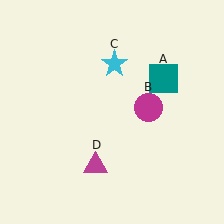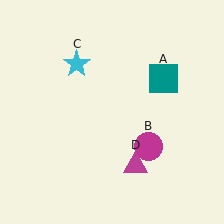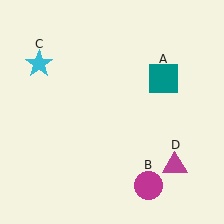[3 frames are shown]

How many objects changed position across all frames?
3 objects changed position: magenta circle (object B), cyan star (object C), magenta triangle (object D).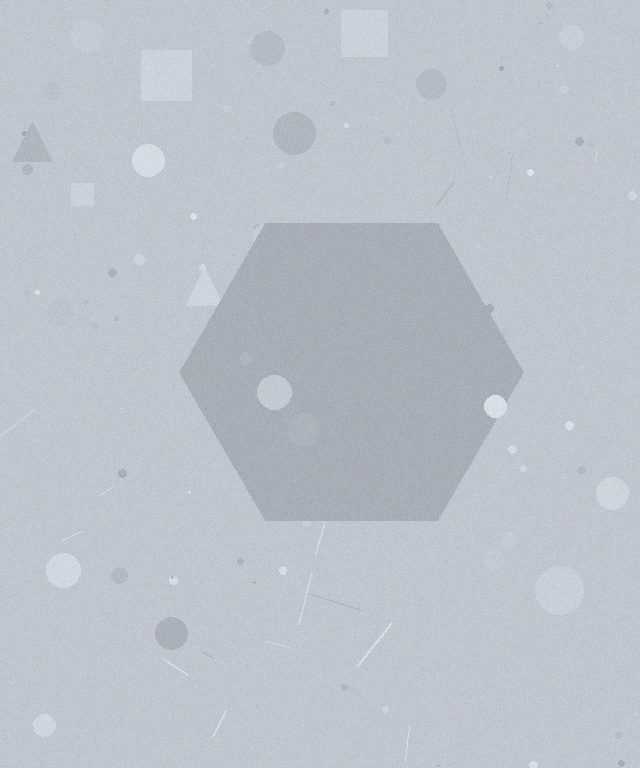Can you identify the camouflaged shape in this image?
The camouflaged shape is a hexagon.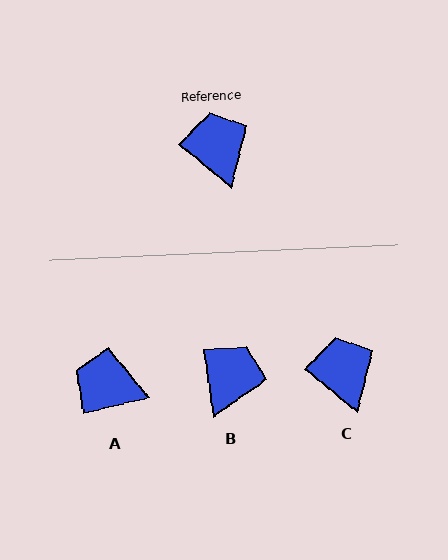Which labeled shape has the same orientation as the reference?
C.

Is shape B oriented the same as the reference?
No, it is off by about 42 degrees.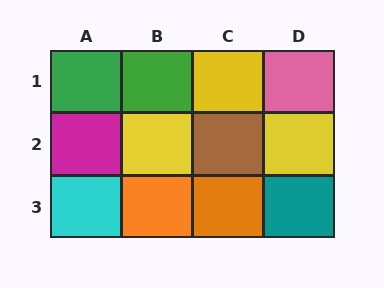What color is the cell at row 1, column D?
Pink.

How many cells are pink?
1 cell is pink.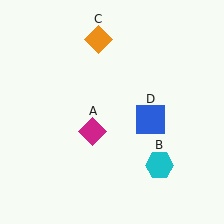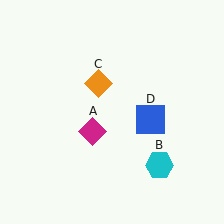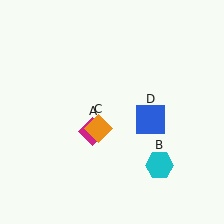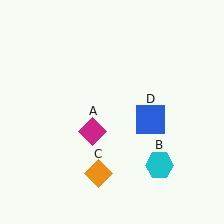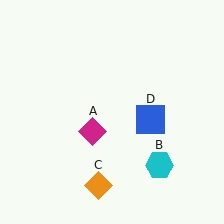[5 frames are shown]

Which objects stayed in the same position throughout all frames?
Magenta diamond (object A) and cyan hexagon (object B) and blue square (object D) remained stationary.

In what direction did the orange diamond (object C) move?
The orange diamond (object C) moved down.